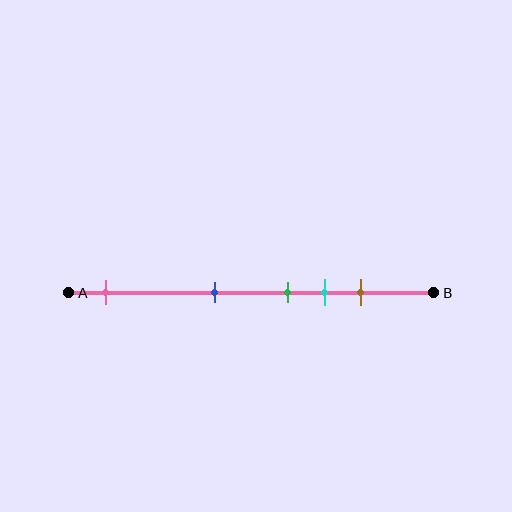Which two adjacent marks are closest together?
The green and cyan marks are the closest adjacent pair.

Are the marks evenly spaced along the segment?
No, the marks are not evenly spaced.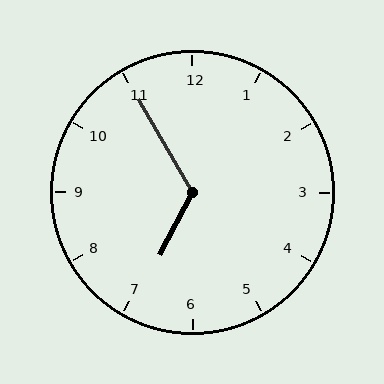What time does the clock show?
6:55.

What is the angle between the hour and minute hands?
Approximately 122 degrees.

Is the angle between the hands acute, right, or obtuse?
It is obtuse.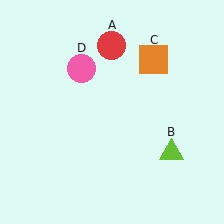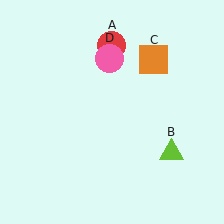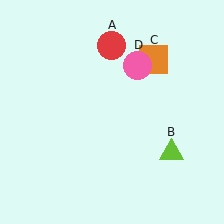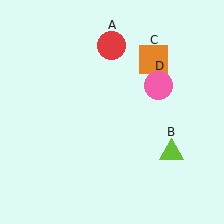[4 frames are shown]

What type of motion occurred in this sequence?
The pink circle (object D) rotated clockwise around the center of the scene.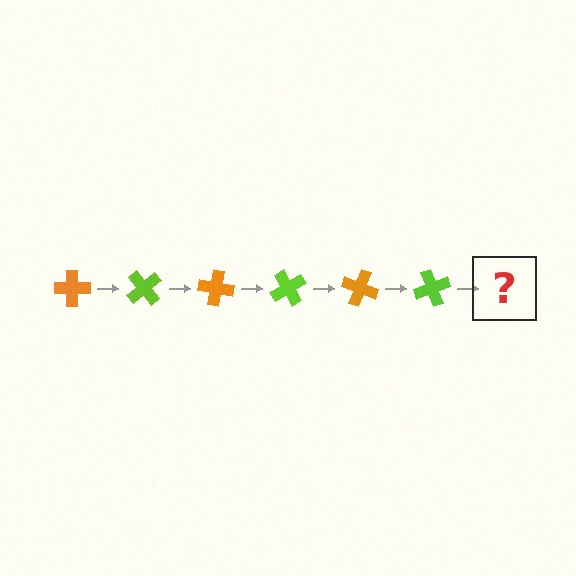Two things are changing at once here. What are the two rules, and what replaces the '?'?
The two rules are that it rotates 50 degrees each step and the color cycles through orange and lime. The '?' should be an orange cross, rotated 300 degrees from the start.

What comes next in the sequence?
The next element should be an orange cross, rotated 300 degrees from the start.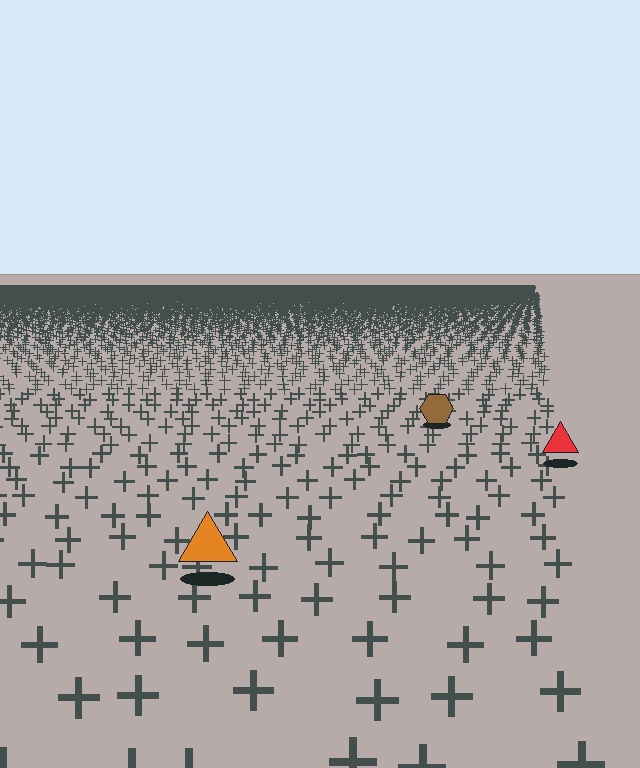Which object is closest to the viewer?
The orange triangle is closest. The texture marks near it are larger and more spread out.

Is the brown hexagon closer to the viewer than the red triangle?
No. The red triangle is closer — you can tell from the texture gradient: the ground texture is coarser near it.